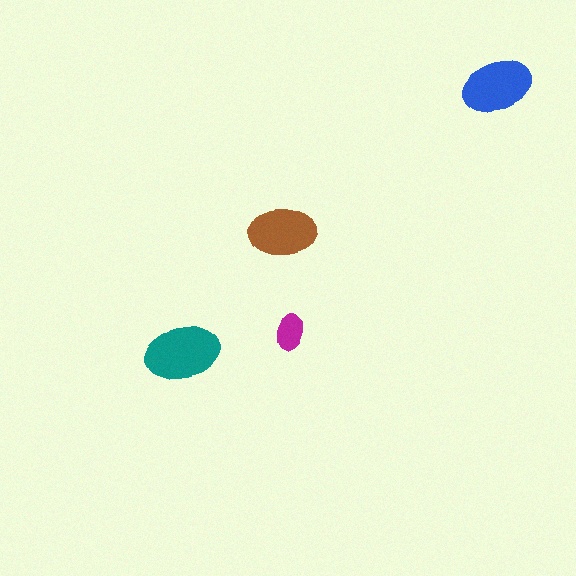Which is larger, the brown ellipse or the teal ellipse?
The teal one.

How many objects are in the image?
There are 4 objects in the image.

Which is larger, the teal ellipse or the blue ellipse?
The teal one.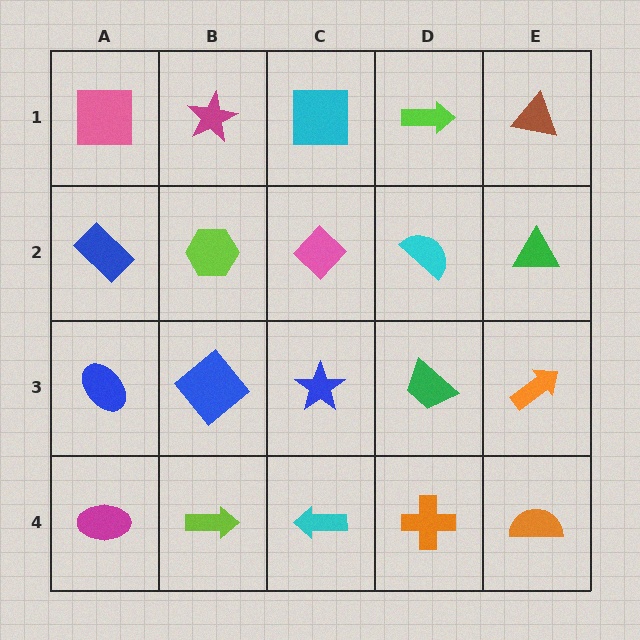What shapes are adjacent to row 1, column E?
A green triangle (row 2, column E), a lime arrow (row 1, column D).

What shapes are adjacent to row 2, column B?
A magenta star (row 1, column B), a blue diamond (row 3, column B), a blue rectangle (row 2, column A), a pink diamond (row 2, column C).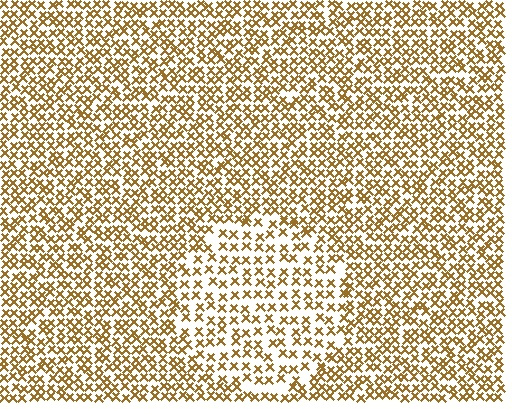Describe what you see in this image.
The image contains small brown elements arranged at two different densities. A circle-shaped region is visible where the elements are less densely packed than the surrounding area.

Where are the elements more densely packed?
The elements are more densely packed outside the circle boundary.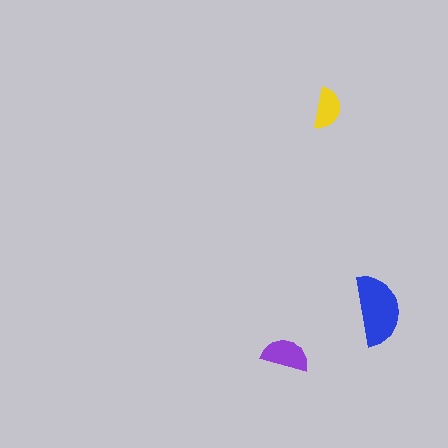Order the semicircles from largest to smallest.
the blue one, the purple one, the yellow one.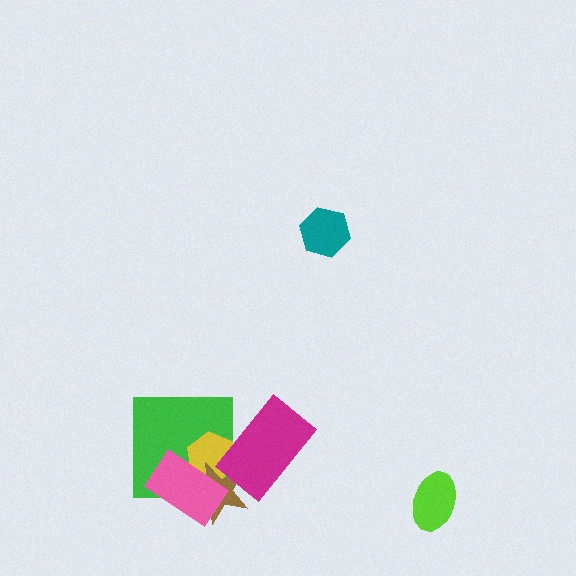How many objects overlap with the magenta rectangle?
3 objects overlap with the magenta rectangle.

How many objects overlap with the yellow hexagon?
4 objects overlap with the yellow hexagon.